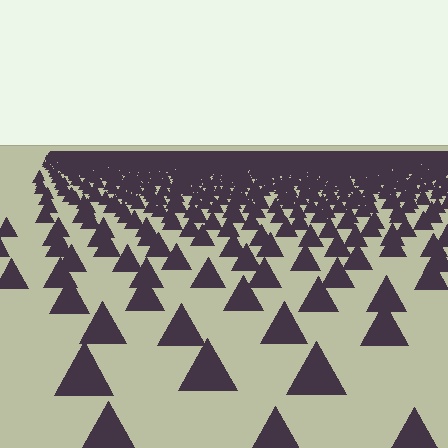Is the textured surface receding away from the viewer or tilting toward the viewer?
The surface is receding away from the viewer. Texture elements get smaller and denser toward the top.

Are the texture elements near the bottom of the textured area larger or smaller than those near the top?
Larger. Near the bottom, elements are closer to the viewer and appear at a bigger on-screen size.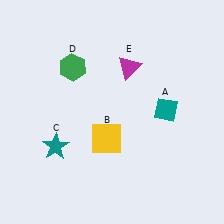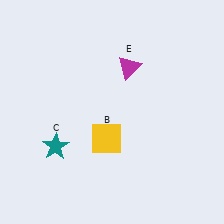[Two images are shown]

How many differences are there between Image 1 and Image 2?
There are 2 differences between the two images.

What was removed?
The green hexagon (D), the teal diamond (A) were removed in Image 2.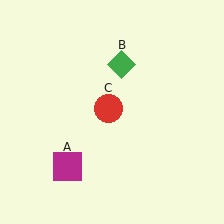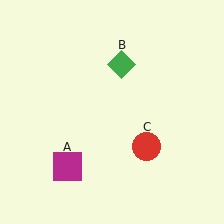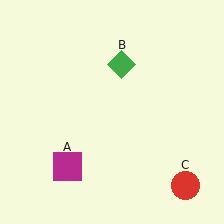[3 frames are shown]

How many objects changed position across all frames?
1 object changed position: red circle (object C).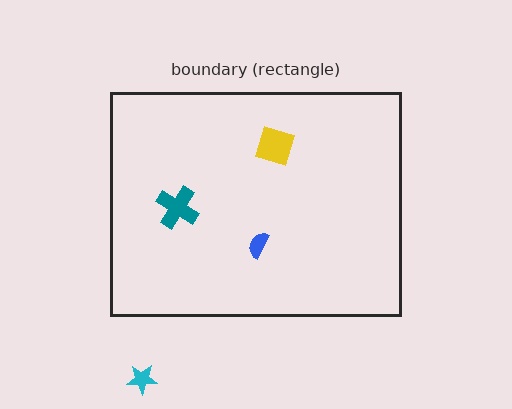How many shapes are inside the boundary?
3 inside, 1 outside.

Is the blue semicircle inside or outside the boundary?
Inside.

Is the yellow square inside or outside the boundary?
Inside.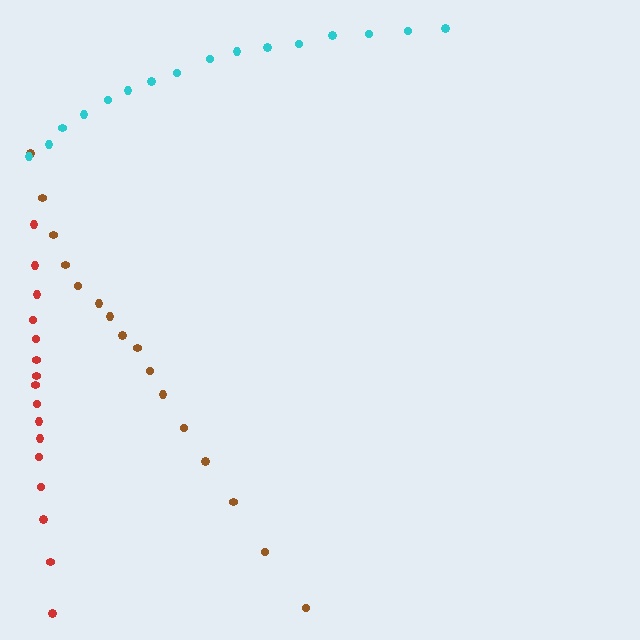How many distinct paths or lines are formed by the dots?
There are 3 distinct paths.